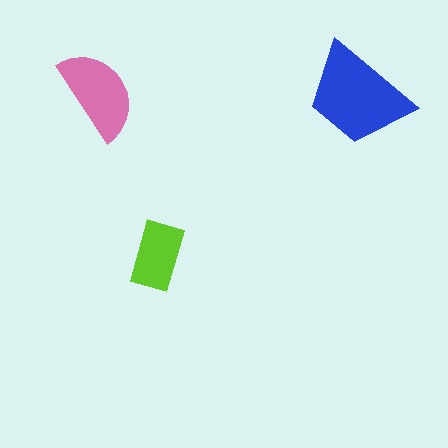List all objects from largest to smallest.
The blue trapezoid, the pink semicircle, the lime rectangle.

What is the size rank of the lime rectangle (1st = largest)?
3rd.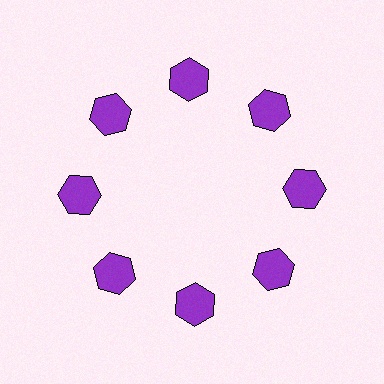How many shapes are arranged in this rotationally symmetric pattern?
There are 8 shapes, arranged in 8 groups of 1.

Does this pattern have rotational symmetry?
Yes, this pattern has 8-fold rotational symmetry. It looks the same after rotating 45 degrees around the center.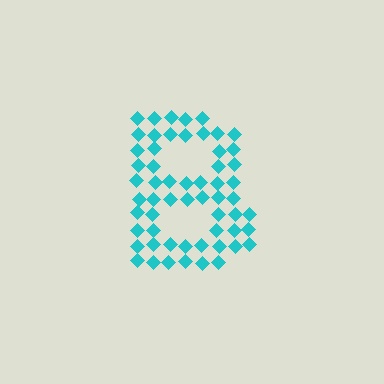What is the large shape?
The large shape is the letter B.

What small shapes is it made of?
It is made of small diamonds.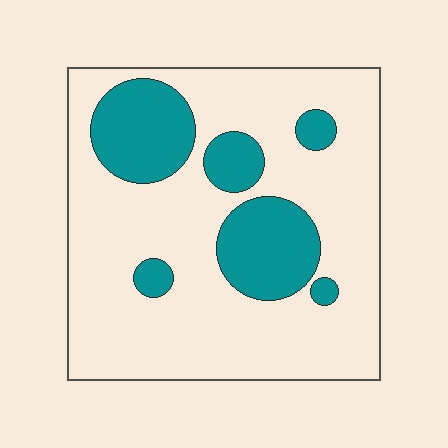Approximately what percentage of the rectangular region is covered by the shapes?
Approximately 25%.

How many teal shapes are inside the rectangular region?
6.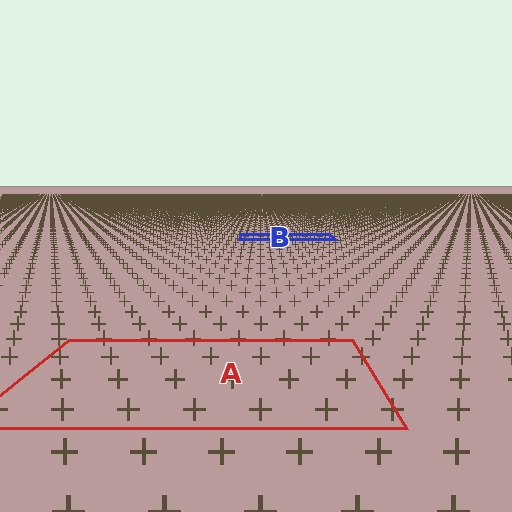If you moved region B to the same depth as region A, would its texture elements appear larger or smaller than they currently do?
They would appear larger. At a closer depth, the same texture elements are projected at a bigger on-screen size.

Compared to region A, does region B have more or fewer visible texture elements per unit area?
Region B has more texture elements per unit area — they are packed more densely because it is farther away.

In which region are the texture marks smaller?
The texture marks are smaller in region B, because it is farther away.